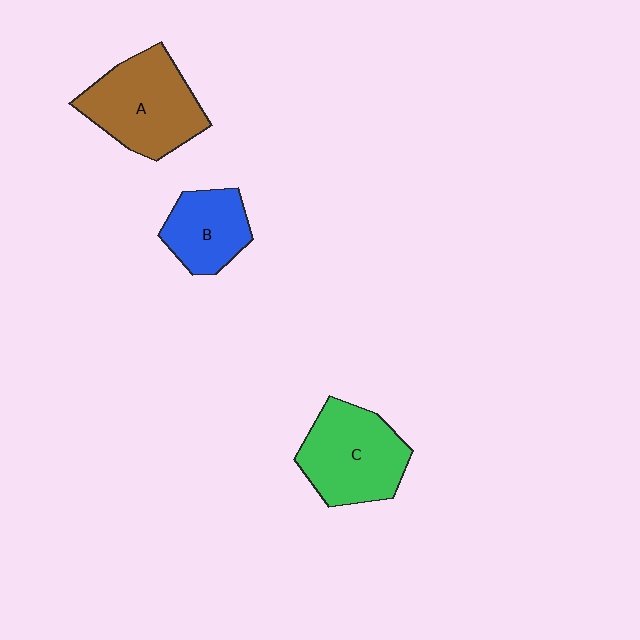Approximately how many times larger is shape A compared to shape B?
Approximately 1.6 times.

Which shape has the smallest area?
Shape B (blue).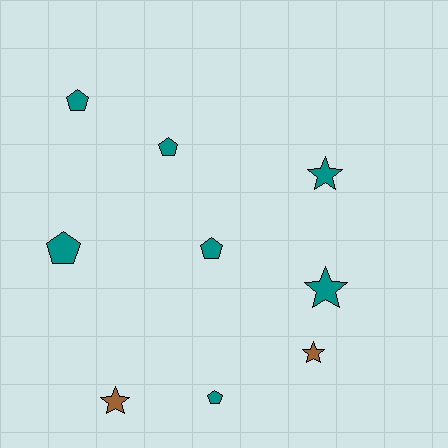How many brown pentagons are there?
There are no brown pentagons.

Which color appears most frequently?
Teal, with 7 objects.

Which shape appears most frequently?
Pentagon, with 5 objects.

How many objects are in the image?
There are 9 objects.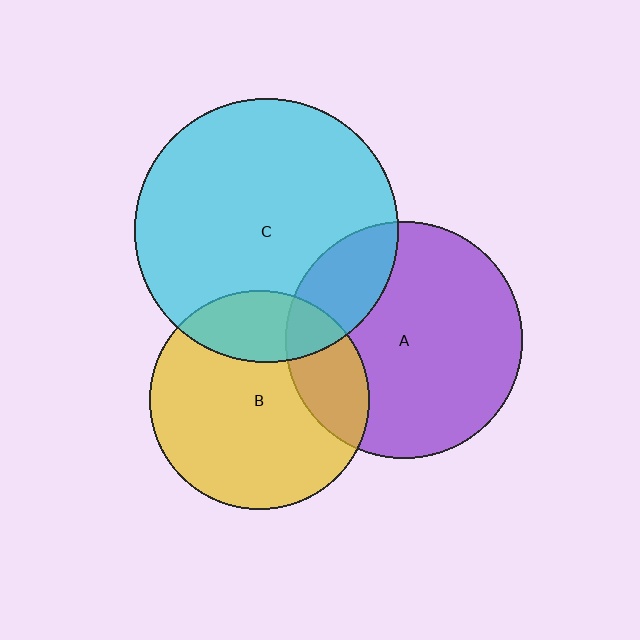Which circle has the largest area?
Circle C (cyan).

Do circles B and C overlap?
Yes.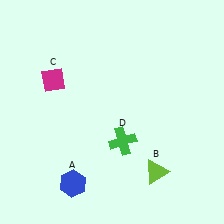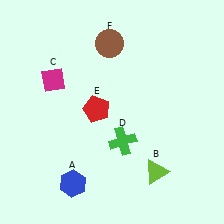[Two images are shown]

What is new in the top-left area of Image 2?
A red pentagon (E) was added in the top-left area of Image 2.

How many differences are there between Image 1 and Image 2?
There are 2 differences between the two images.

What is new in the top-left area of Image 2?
A brown circle (F) was added in the top-left area of Image 2.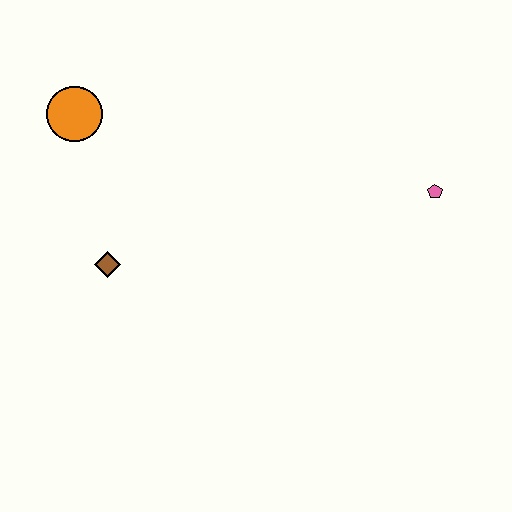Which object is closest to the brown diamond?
The orange circle is closest to the brown diamond.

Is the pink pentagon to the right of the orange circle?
Yes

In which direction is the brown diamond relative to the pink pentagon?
The brown diamond is to the left of the pink pentagon.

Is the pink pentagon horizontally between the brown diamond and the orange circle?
No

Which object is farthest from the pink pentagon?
The orange circle is farthest from the pink pentagon.